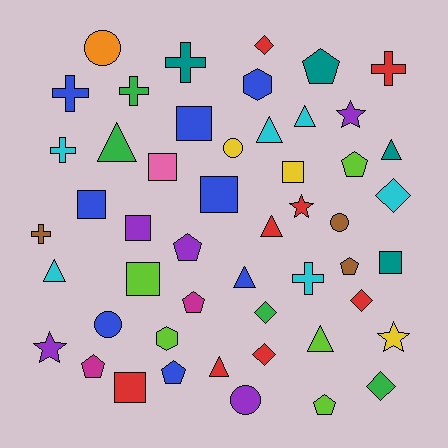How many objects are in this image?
There are 50 objects.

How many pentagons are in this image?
There are 8 pentagons.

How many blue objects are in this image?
There are 8 blue objects.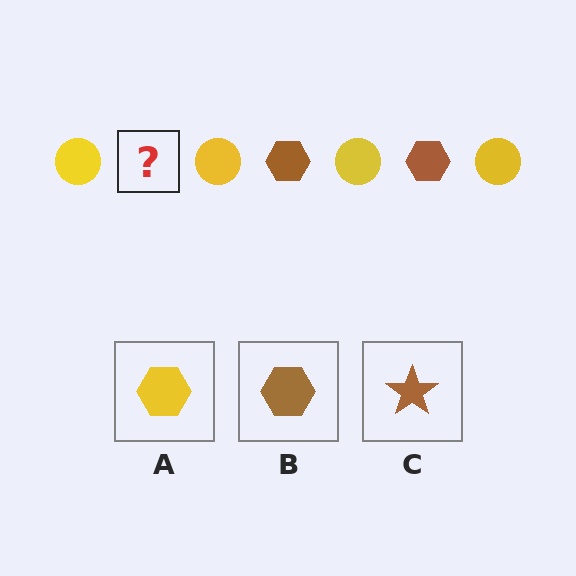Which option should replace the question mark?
Option B.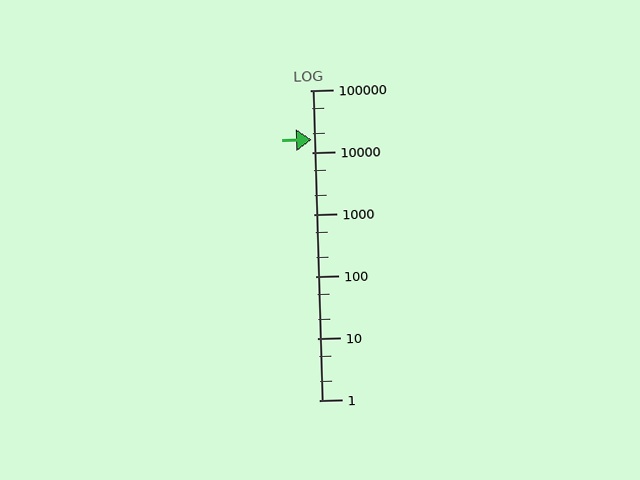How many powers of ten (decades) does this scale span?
The scale spans 5 decades, from 1 to 100000.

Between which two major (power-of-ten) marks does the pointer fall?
The pointer is between 10000 and 100000.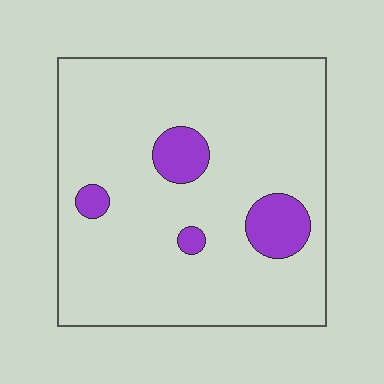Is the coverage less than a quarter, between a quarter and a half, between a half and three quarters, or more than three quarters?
Less than a quarter.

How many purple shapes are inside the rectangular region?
4.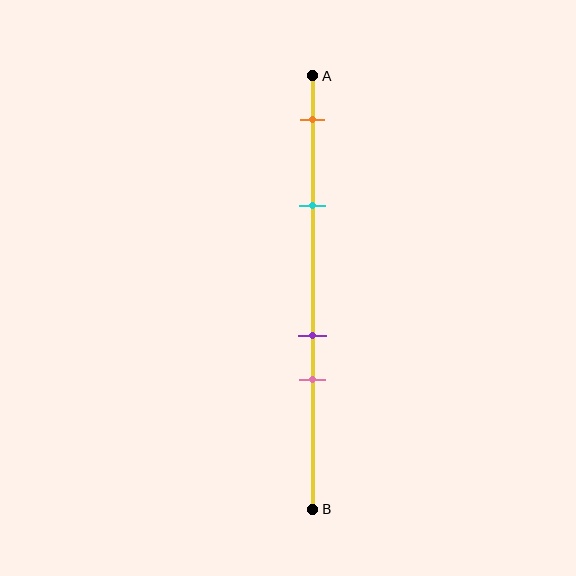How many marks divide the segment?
There are 4 marks dividing the segment.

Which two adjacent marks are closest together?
The purple and pink marks are the closest adjacent pair.